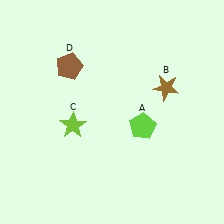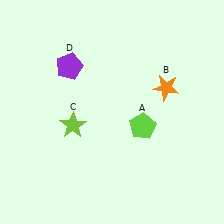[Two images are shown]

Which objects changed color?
B changed from brown to orange. D changed from brown to purple.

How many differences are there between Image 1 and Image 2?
There are 2 differences between the two images.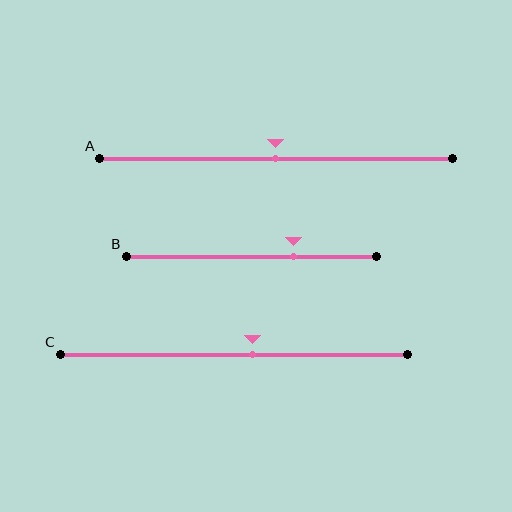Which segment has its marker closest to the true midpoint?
Segment A has its marker closest to the true midpoint.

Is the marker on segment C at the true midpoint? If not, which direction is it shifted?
No, the marker on segment C is shifted to the right by about 5% of the segment length.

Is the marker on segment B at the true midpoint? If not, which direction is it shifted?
No, the marker on segment B is shifted to the right by about 17% of the segment length.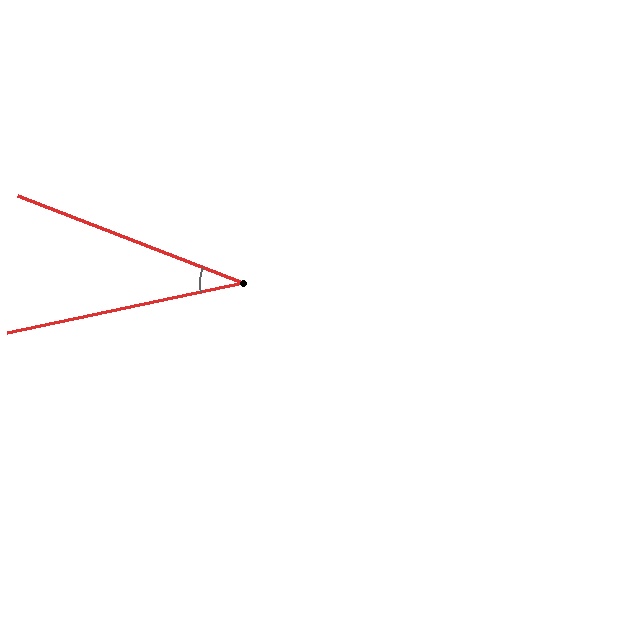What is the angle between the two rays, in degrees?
Approximately 33 degrees.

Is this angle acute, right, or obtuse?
It is acute.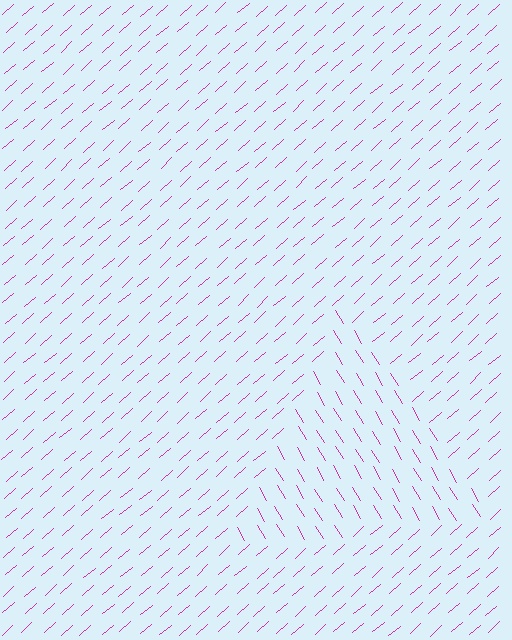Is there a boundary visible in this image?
Yes, there is a texture boundary formed by a change in line orientation.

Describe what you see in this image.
The image is filled with small magenta line segments. A triangle region in the image has lines oriented differently from the surrounding lines, creating a visible texture boundary.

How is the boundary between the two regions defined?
The boundary is defined purely by a change in line orientation (approximately 79 degrees difference). All lines are the same color and thickness.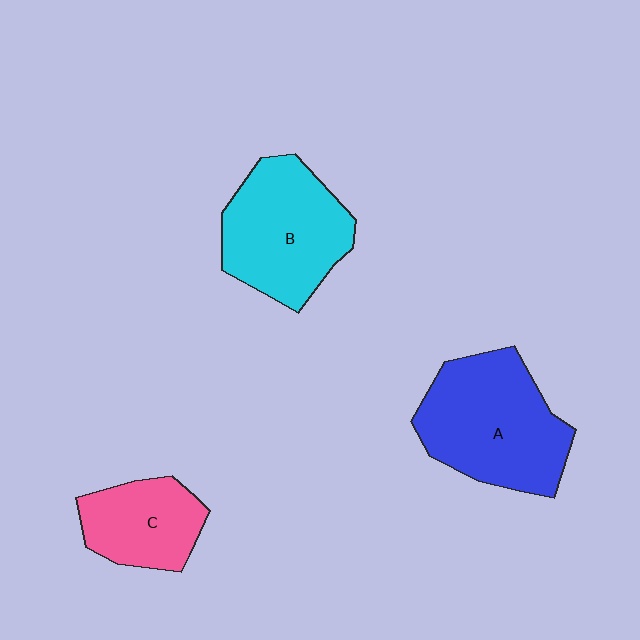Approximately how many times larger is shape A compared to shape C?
Approximately 1.7 times.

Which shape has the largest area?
Shape A (blue).